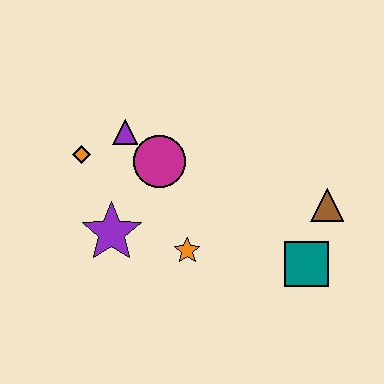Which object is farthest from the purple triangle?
The teal square is farthest from the purple triangle.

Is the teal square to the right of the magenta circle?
Yes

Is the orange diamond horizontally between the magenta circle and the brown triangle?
No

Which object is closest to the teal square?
The brown triangle is closest to the teal square.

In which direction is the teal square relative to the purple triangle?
The teal square is to the right of the purple triangle.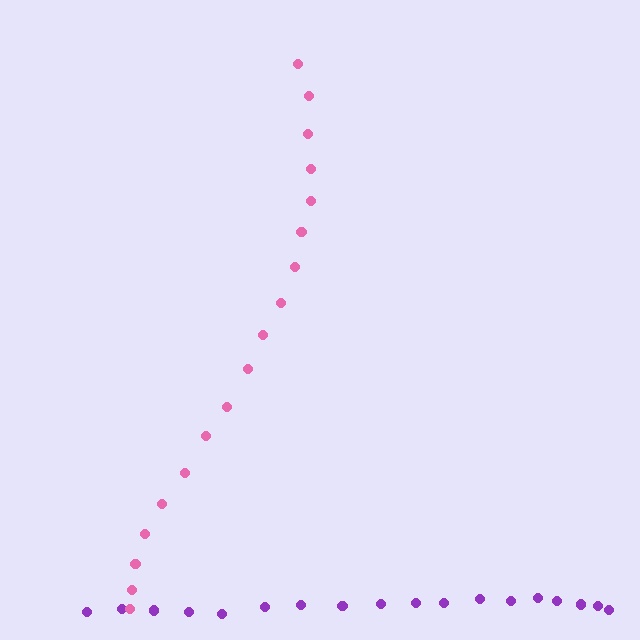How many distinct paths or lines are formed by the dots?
There are 2 distinct paths.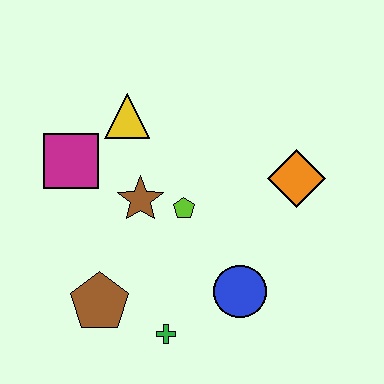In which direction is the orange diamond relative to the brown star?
The orange diamond is to the right of the brown star.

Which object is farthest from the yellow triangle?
The green cross is farthest from the yellow triangle.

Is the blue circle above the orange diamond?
No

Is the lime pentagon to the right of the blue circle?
No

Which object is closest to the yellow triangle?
The magenta square is closest to the yellow triangle.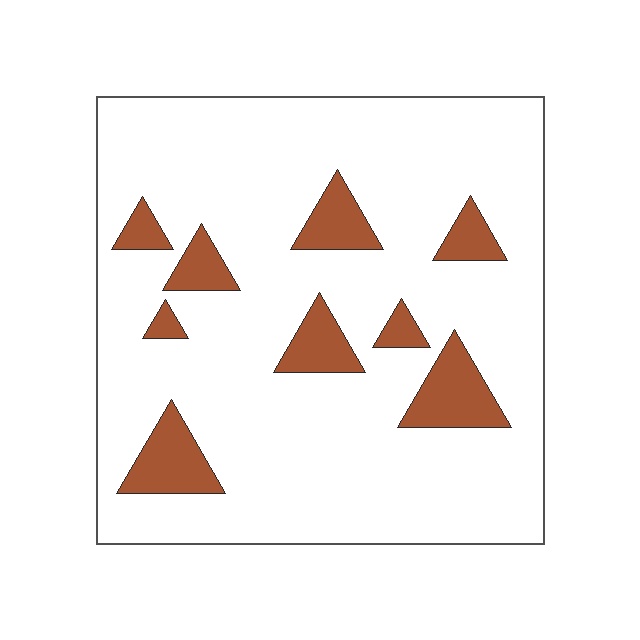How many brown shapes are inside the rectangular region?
9.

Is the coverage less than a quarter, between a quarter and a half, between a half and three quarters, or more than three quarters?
Less than a quarter.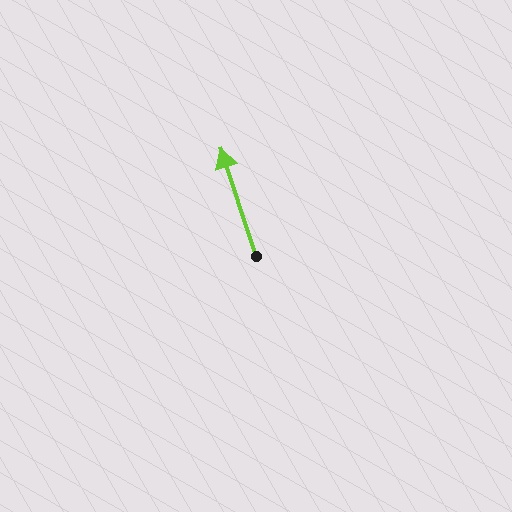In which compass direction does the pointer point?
North.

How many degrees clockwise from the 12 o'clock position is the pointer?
Approximately 342 degrees.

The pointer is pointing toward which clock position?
Roughly 11 o'clock.